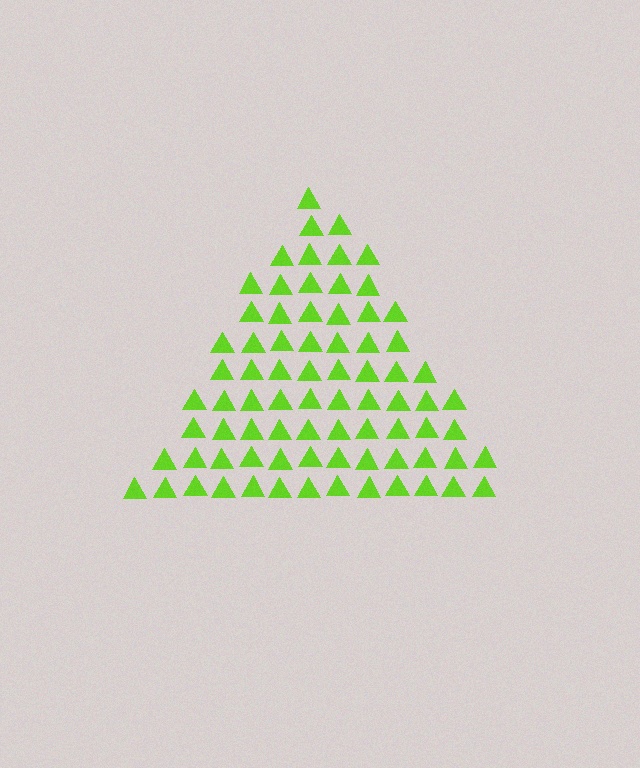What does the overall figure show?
The overall figure shows a triangle.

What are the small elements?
The small elements are triangles.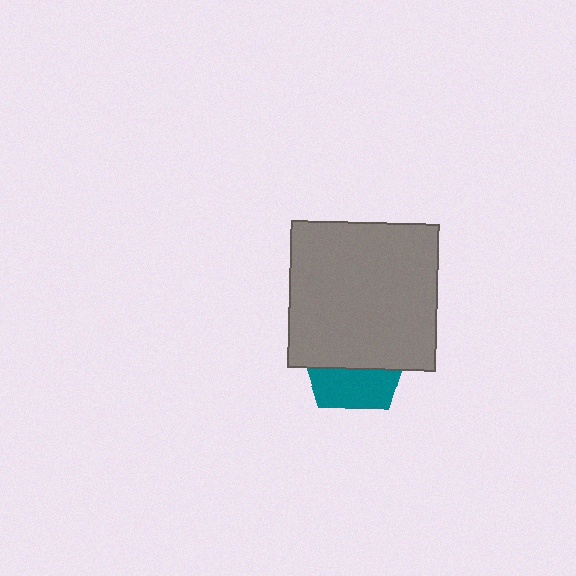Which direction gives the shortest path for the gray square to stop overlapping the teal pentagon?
Moving up gives the shortest separation.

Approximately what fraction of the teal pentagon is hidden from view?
Roughly 61% of the teal pentagon is hidden behind the gray square.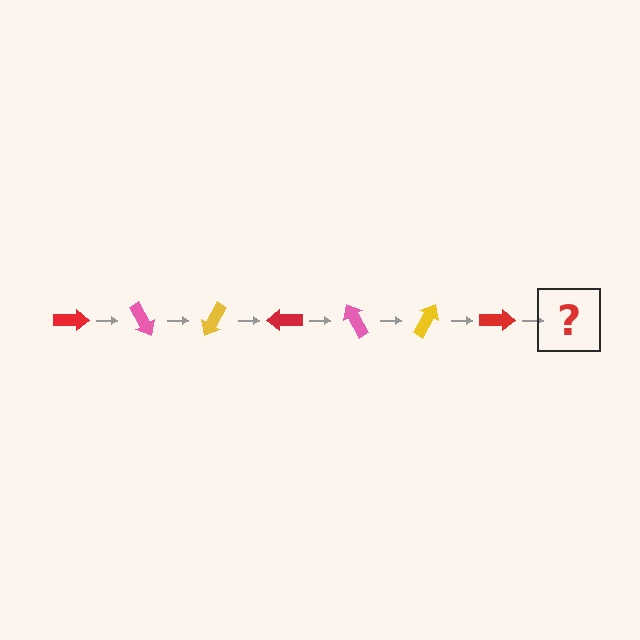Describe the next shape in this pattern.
It should be a pink arrow, rotated 420 degrees from the start.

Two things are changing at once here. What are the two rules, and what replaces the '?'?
The two rules are that it rotates 60 degrees each step and the color cycles through red, pink, and yellow. The '?' should be a pink arrow, rotated 420 degrees from the start.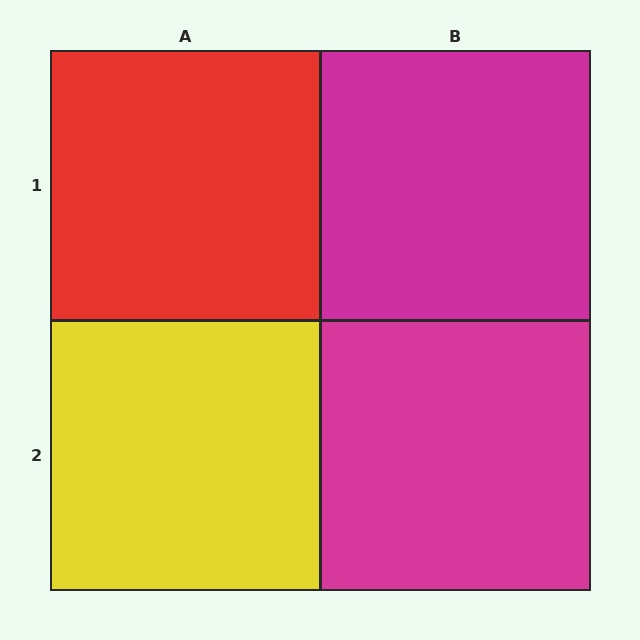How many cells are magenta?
2 cells are magenta.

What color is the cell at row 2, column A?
Yellow.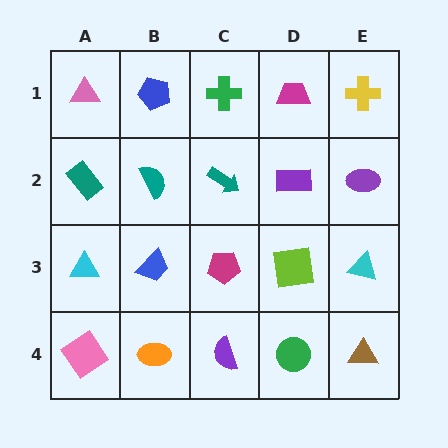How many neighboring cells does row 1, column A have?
2.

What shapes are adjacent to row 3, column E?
A purple ellipse (row 2, column E), a brown triangle (row 4, column E), a lime square (row 3, column D).